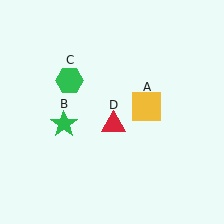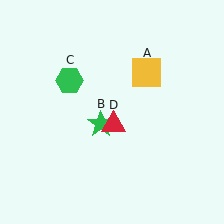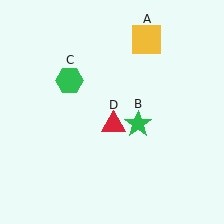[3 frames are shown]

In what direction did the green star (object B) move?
The green star (object B) moved right.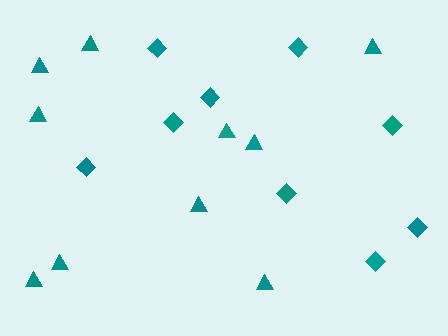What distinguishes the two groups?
There are 2 groups: one group of diamonds (9) and one group of triangles (10).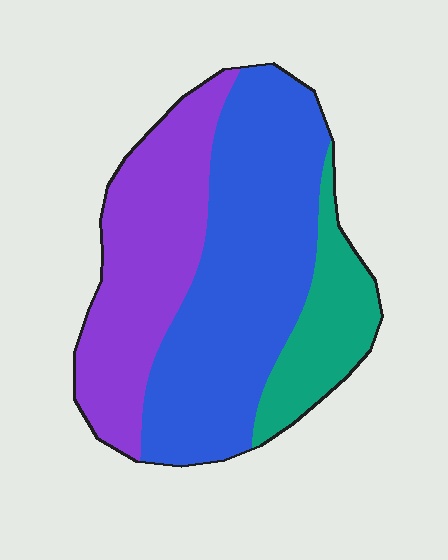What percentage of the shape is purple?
Purple covers 34% of the shape.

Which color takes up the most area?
Blue, at roughly 50%.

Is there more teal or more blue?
Blue.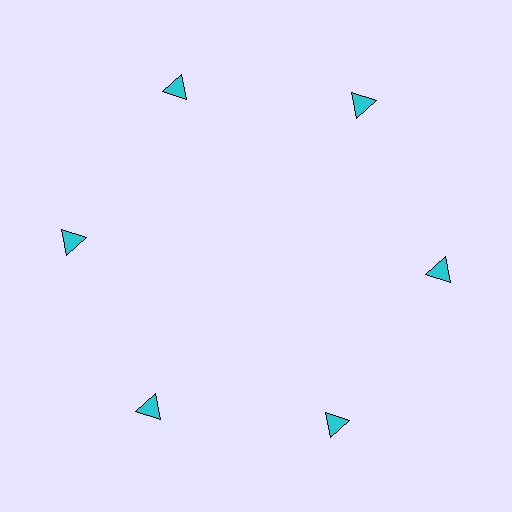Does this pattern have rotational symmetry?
Yes, this pattern has 6-fold rotational symmetry. It looks the same after rotating 60 degrees around the center.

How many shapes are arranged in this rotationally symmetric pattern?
There are 6 shapes, arranged in 6 groups of 1.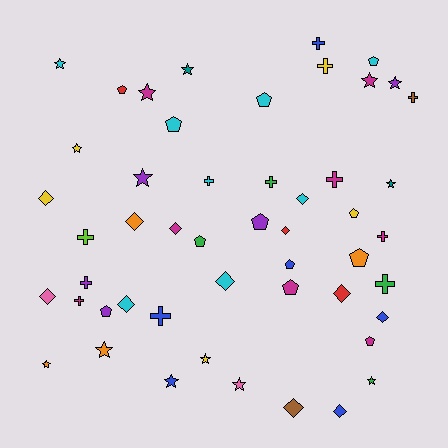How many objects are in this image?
There are 50 objects.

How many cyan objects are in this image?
There are 8 cyan objects.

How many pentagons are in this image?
There are 12 pentagons.